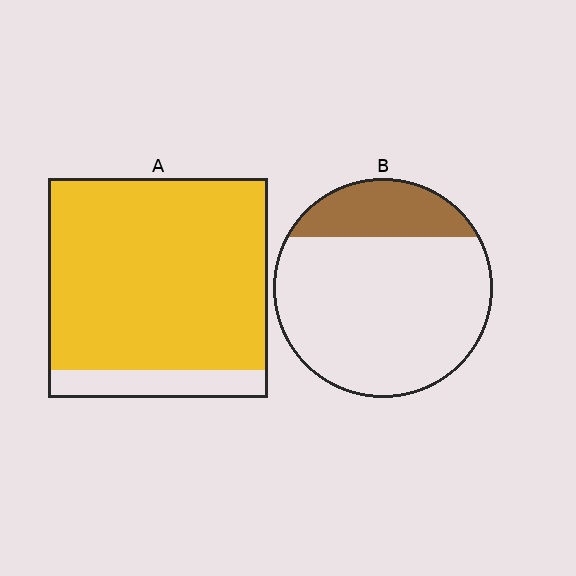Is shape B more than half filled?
No.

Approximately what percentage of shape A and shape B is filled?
A is approximately 85% and B is approximately 20%.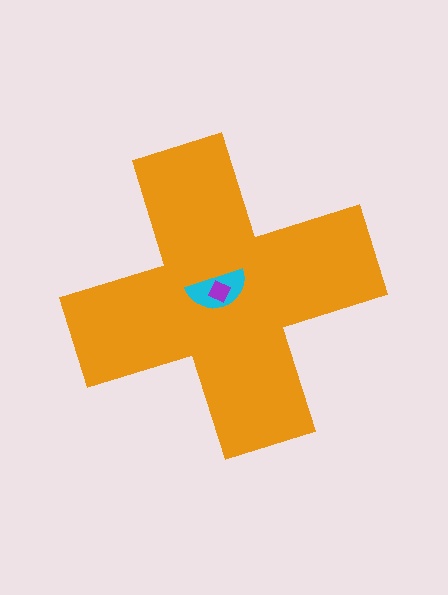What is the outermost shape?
The orange cross.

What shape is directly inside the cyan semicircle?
The purple diamond.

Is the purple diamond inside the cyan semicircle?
Yes.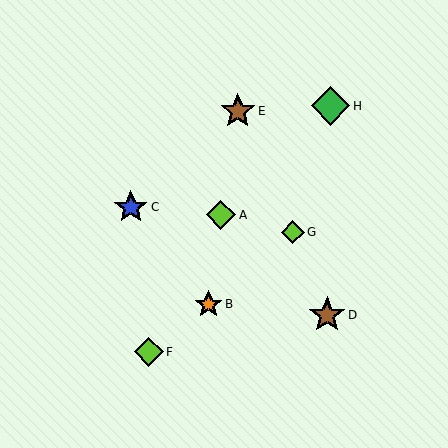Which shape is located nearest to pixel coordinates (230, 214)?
The lime diamond (labeled A) at (221, 215) is nearest to that location.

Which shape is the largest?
The green diamond (labeled H) is the largest.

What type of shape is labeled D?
Shape D is a brown star.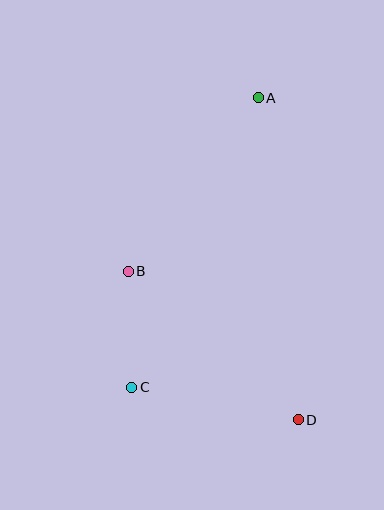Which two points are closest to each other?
Points B and C are closest to each other.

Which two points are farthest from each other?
Points A and D are farthest from each other.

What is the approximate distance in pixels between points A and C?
The distance between A and C is approximately 316 pixels.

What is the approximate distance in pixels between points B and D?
The distance between B and D is approximately 226 pixels.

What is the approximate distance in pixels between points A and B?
The distance between A and B is approximately 217 pixels.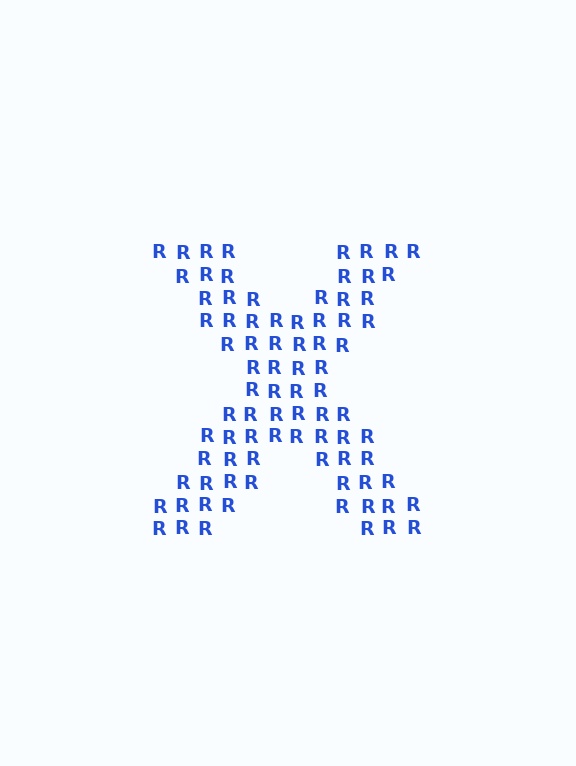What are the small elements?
The small elements are letter R's.